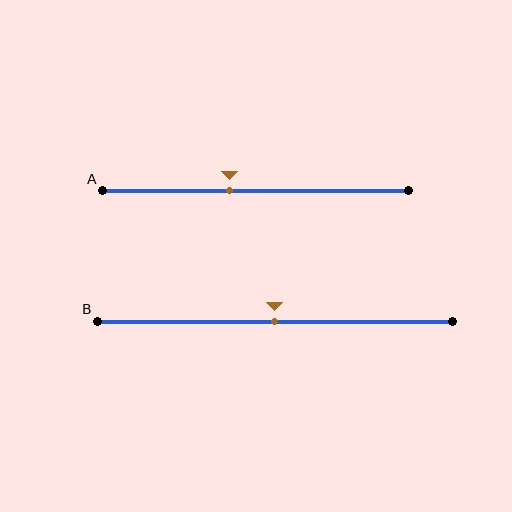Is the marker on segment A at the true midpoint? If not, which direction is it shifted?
No, the marker on segment A is shifted to the left by about 8% of the segment length.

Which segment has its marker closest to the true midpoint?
Segment B has its marker closest to the true midpoint.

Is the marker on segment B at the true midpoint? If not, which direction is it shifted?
Yes, the marker on segment B is at the true midpoint.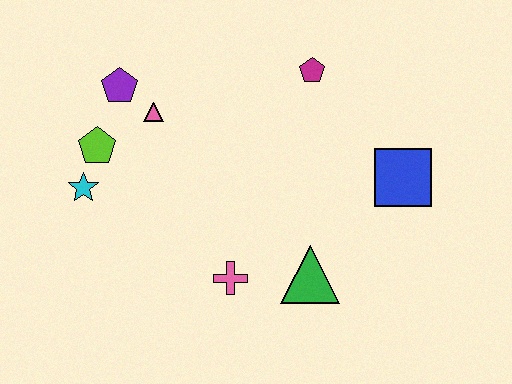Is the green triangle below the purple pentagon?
Yes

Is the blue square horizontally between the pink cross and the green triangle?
No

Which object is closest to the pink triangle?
The purple pentagon is closest to the pink triangle.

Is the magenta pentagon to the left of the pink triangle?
No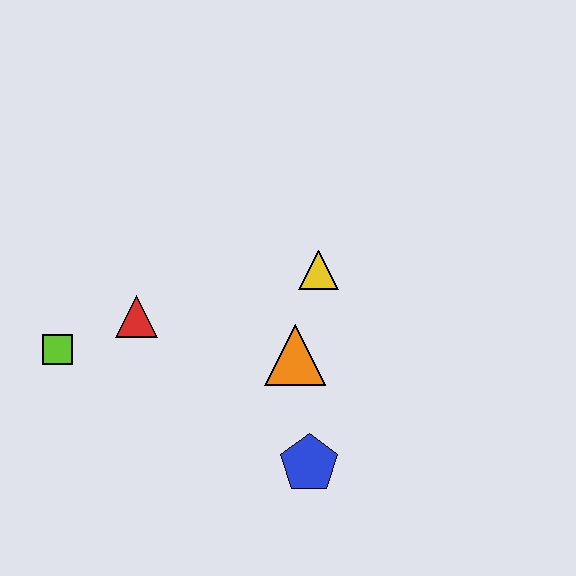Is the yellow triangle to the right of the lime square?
Yes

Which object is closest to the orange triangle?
The yellow triangle is closest to the orange triangle.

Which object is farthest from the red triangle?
The blue pentagon is farthest from the red triangle.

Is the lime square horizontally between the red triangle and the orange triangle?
No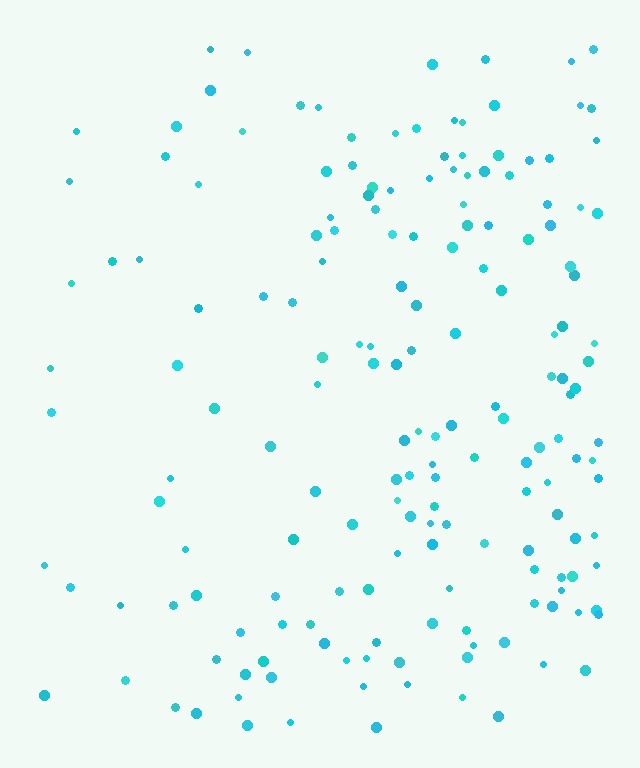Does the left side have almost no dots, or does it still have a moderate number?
Still a moderate number, just noticeably fewer than the right.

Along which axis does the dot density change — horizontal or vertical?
Horizontal.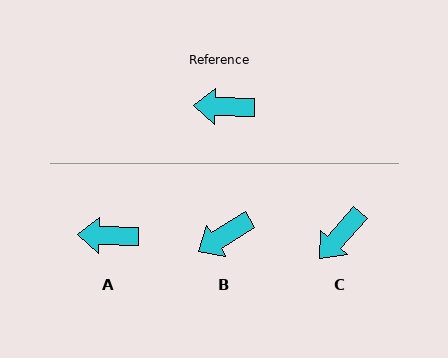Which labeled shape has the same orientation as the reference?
A.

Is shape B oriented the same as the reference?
No, it is off by about 34 degrees.